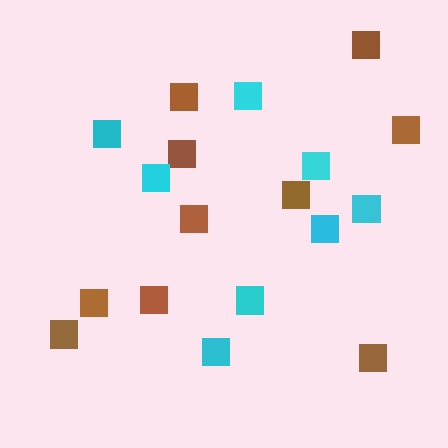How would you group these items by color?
There are 2 groups: one group of brown squares (10) and one group of cyan squares (8).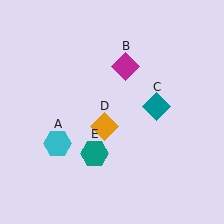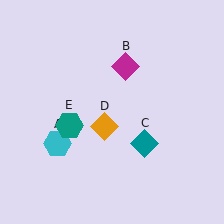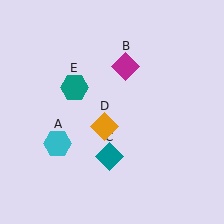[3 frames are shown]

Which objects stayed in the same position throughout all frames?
Cyan hexagon (object A) and magenta diamond (object B) and orange diamond (object D) remained stationary.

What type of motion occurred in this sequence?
The teal diamond (object C), teal hexagon (object E) rotated clockwise around the center of the scene.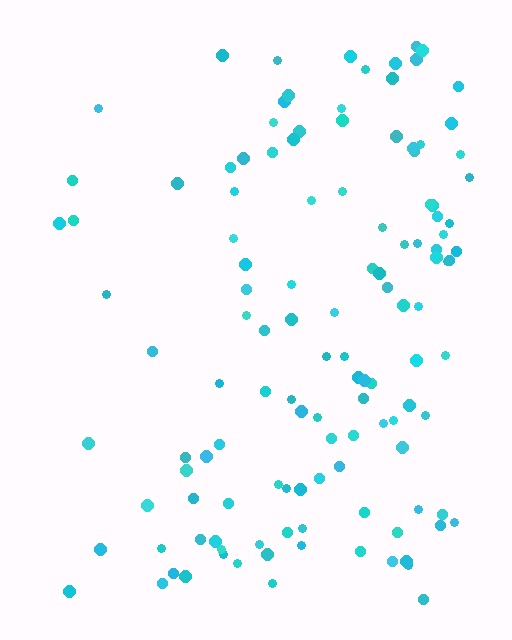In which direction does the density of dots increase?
From left to right, with the right side densest.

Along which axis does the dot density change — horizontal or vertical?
Horizontal.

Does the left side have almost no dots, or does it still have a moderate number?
Still a moderate number, just noticeably fewer than the right.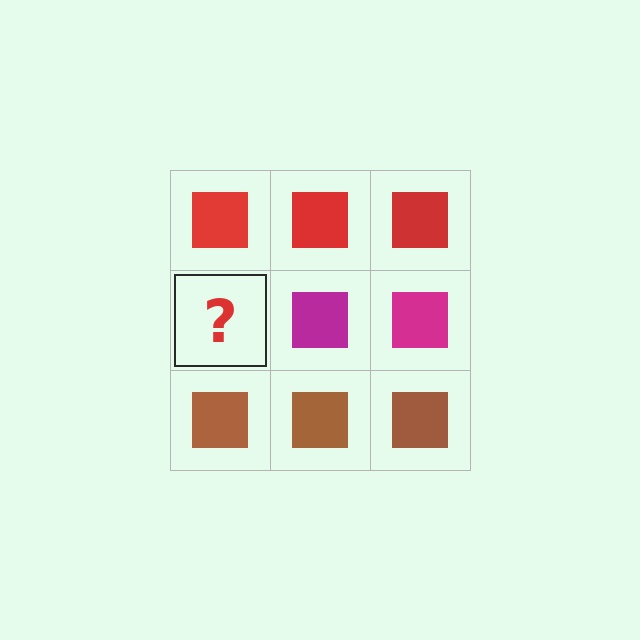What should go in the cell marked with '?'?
The missing cell should contain a magenta square.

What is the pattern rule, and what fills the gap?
The rule is that each row has a consistent color. The gap should be filled with a magenta square.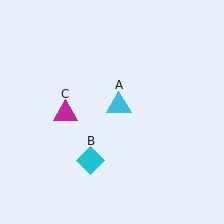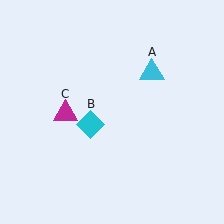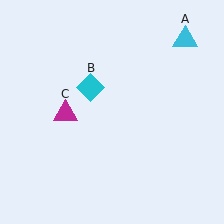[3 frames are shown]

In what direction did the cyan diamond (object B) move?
The cyan diamond (object B) moved up.